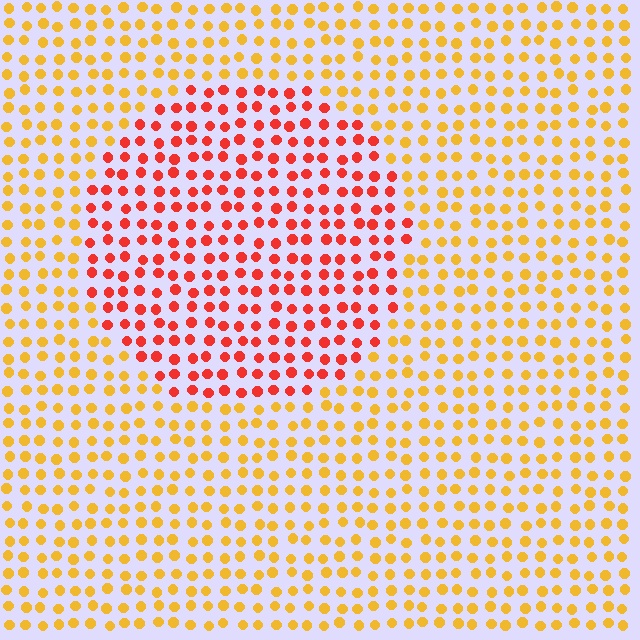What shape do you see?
I see a circle.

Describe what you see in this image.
The image is filled with small yellow elements in a uniform arrangement. A circle-shaped region is visible where the elements are tinted to a slightly different hue, forming a subtle color boundary.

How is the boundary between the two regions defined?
The boundary is defined purely by a slight shift in hue (about 42 degrees). Spacing, size, and orientation are identical on both sides.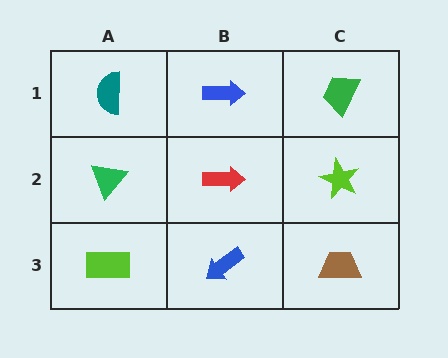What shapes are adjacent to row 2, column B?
A blue arrow (row 1, column B), a blue arrow (row 3, column B), a green triangle (row 2, column A), a lime star (row 2, column C).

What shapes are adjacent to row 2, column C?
A green trapezoid (row 1, column C), a brown trapezoid (row 3, column C), a red arrow (row 2, column B).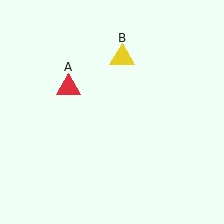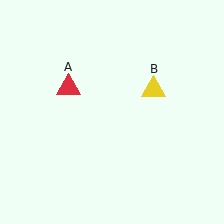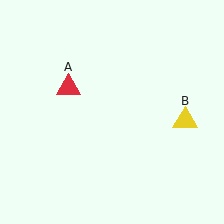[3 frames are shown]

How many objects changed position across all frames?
1 object changed position: yellow triangle (object B).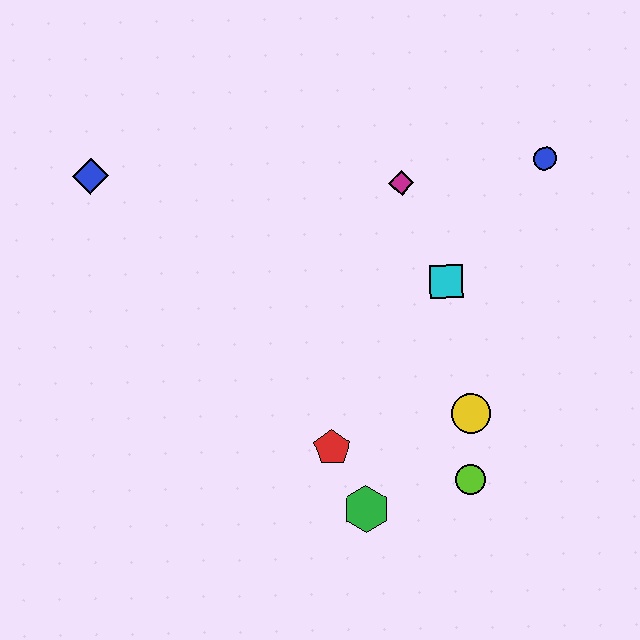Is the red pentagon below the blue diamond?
Yes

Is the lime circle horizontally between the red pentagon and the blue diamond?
No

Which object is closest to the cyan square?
The magenta diamond is closest to the cyan square.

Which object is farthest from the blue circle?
The blue diamond is farthest from the blue circle.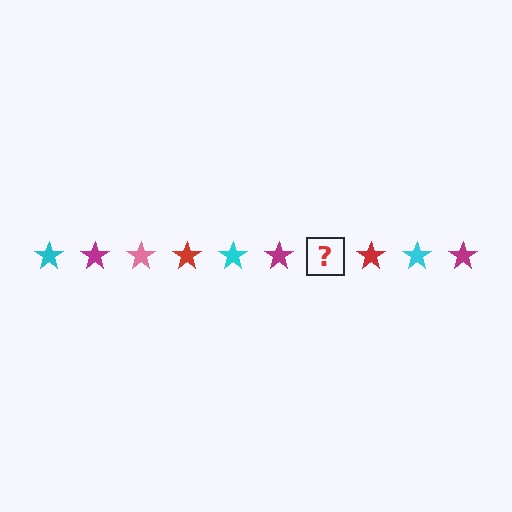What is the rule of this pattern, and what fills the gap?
The rule is that the pattern cycles through cyan, magenta, pink, red stars. The gap should be filled with a pink star.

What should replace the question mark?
The question mark should be replaced with a pink star.